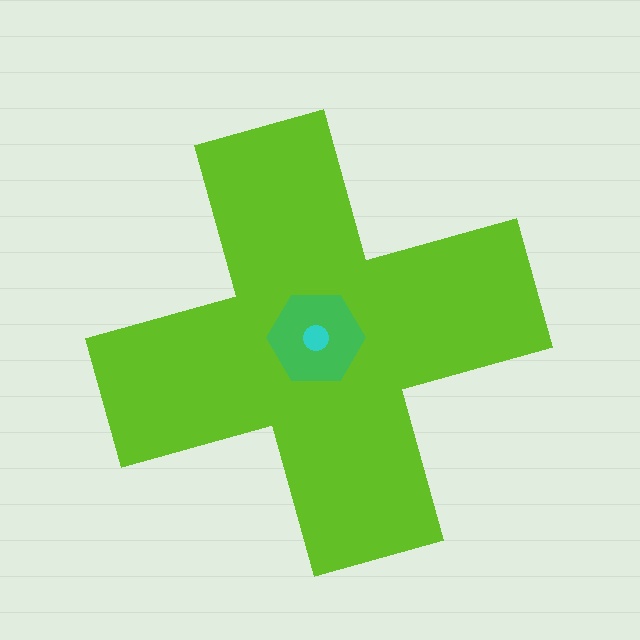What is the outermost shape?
The lime cross.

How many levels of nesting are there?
3.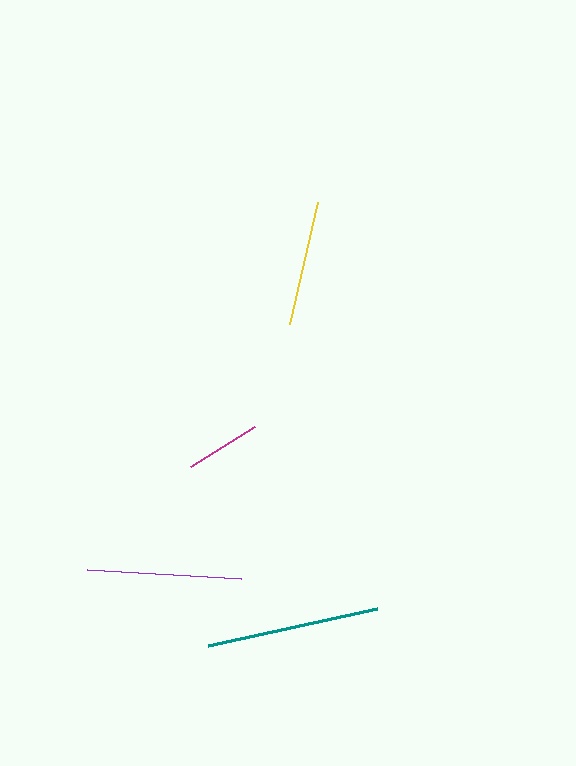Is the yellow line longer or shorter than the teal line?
The teal line is longer than the yellow line.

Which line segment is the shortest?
The magenta line is the shortest at approximately 76 pixels.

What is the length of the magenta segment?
The magenta segment is approximately 76 pixels long.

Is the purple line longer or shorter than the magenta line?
The purple line is longer than the magenta line.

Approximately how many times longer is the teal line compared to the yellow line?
The teal line is approximately 1.4 times the length of the yellow line.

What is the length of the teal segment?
The teal segment is approximately 173 pixels long.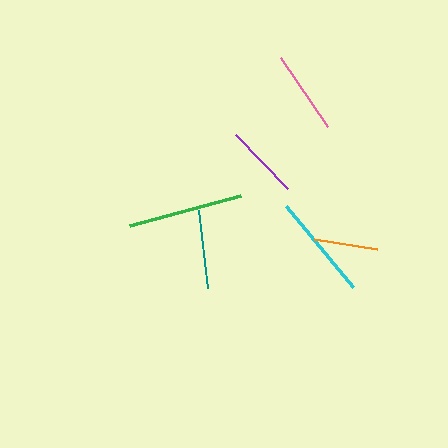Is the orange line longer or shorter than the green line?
The green line is longer than the orange line.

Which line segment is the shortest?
The orange line is the shortest at approximately 64 pixels.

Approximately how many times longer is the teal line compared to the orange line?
The teal line is approximately 1.2 times the length of the orange line.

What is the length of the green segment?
The green segment is approximately 115 pixels long.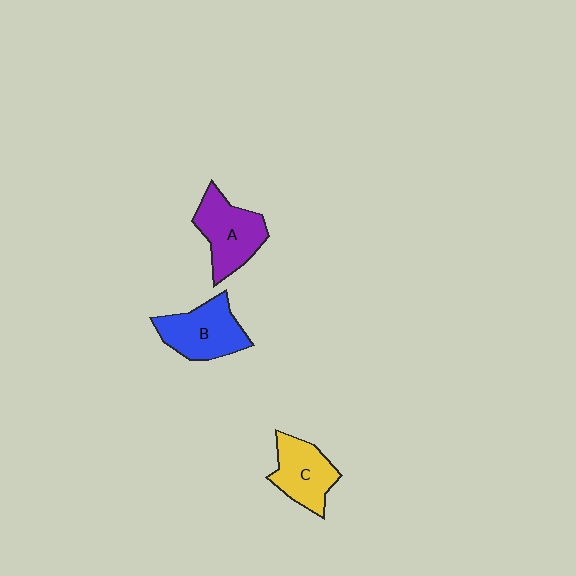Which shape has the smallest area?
Shape C (yellow).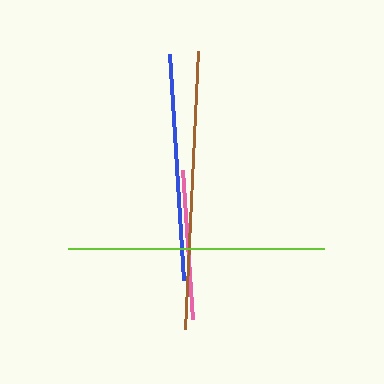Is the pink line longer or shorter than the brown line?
The brown line is longer than the pink line.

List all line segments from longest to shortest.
From longest to shortest: brown, lime, blue, pink.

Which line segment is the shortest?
The pink line is the shortest at approximately 150 pixels.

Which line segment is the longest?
The brown line is the longest at approximately 278 pixels.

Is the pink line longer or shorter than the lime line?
The lime line is longer than the pink line.